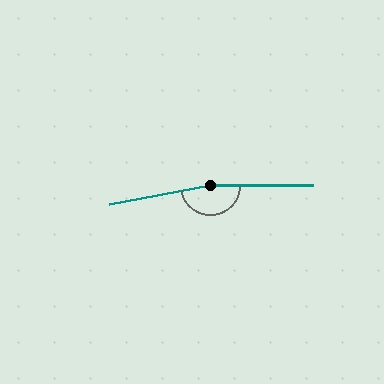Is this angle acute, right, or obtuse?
It is obtuse.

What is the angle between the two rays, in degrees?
Approximately 170 degrees.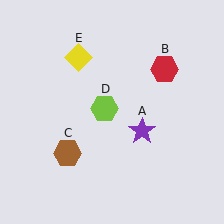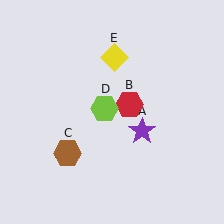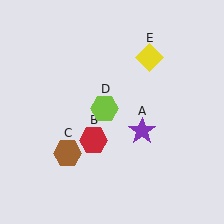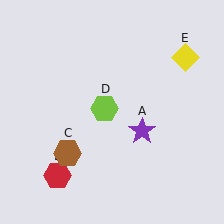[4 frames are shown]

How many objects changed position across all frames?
2 objects changed position: red hexagon (object B), yellow diamond (object E).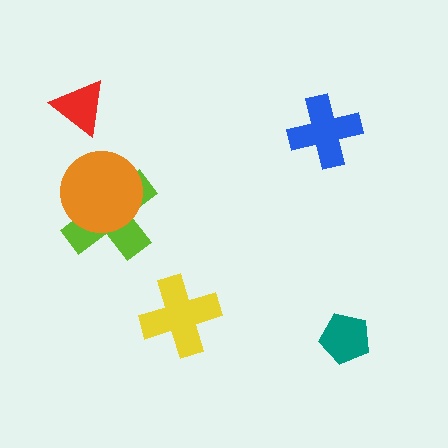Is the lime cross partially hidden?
Yes, it is partially covered by another shape.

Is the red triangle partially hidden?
No, no other shape covers it.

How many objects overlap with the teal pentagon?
0 objects overlap with the teal pentagon.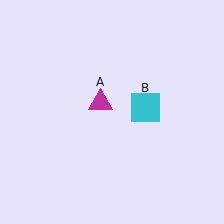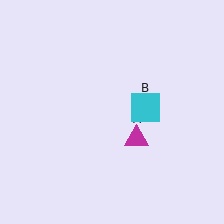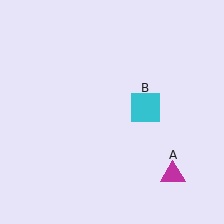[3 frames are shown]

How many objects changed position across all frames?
1 object changed position: magenta triangle (object A).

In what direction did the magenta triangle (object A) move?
The magenta triangle (object A) moved down and to the right.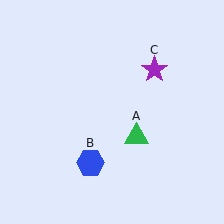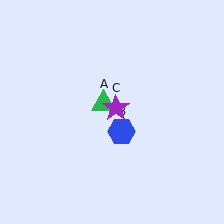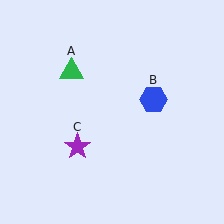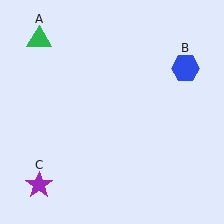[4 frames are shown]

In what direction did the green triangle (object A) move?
The green triangle (object A) moved up and to the left.